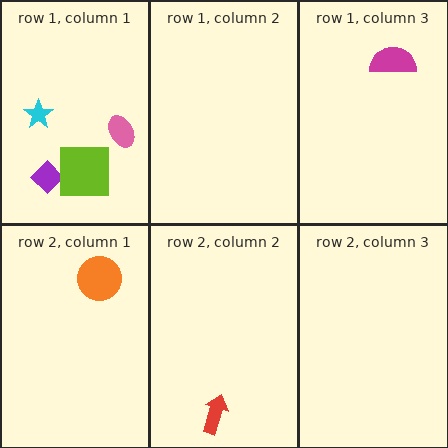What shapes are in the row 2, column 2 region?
The red arrow.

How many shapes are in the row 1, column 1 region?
4.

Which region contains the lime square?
The row 1, column 1 region.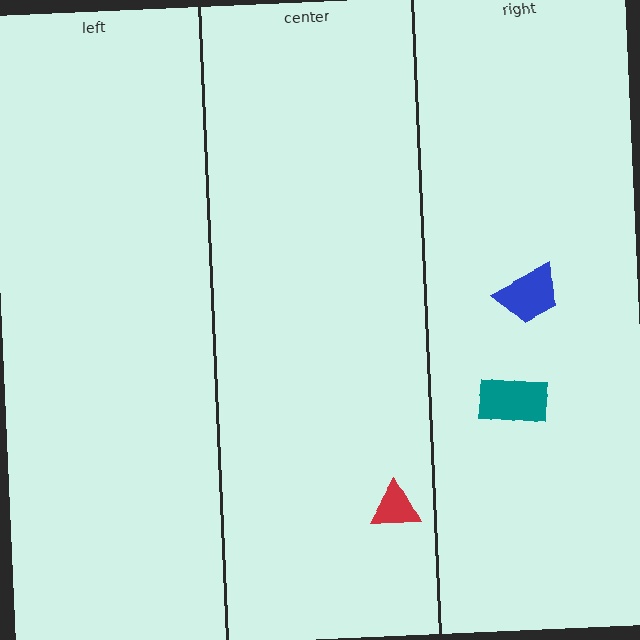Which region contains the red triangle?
The center region.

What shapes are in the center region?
The red triangle.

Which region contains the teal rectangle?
The right region.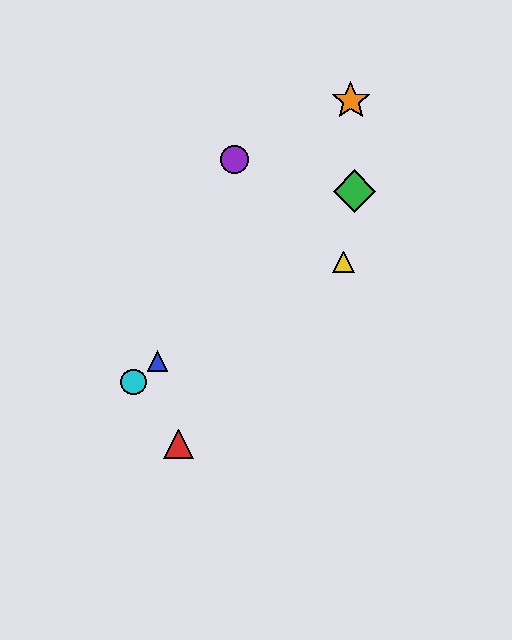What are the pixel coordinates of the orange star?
The orange star is at (351, 101).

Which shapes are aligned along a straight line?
The blue triangle, the green diamond, the cyan circle are aligned along a straight line.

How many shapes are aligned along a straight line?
3 shapes (the blue triangle, the green diamond, the cyan circle) are aligned along a straight line.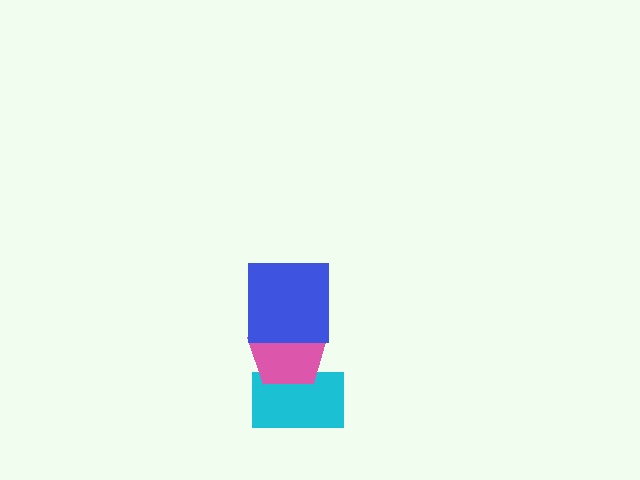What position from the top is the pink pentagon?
The pink pentagon is 2nd from the top.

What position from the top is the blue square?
The blue square is 1st from the top.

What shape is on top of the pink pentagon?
The blue square is on top of the pink pentagon.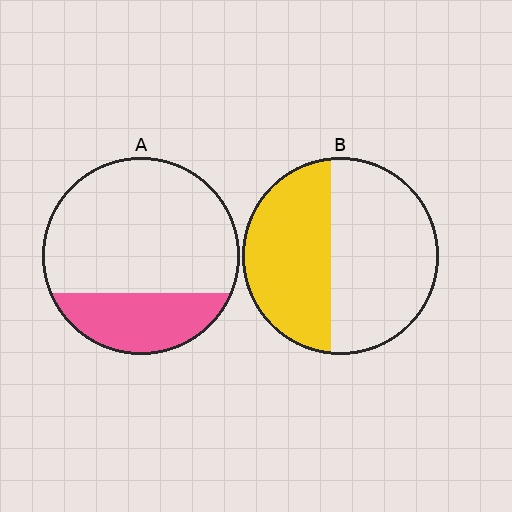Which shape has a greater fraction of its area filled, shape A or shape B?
Shape B.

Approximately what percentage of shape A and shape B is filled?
A is approximately 25% and B is approximately 45%.